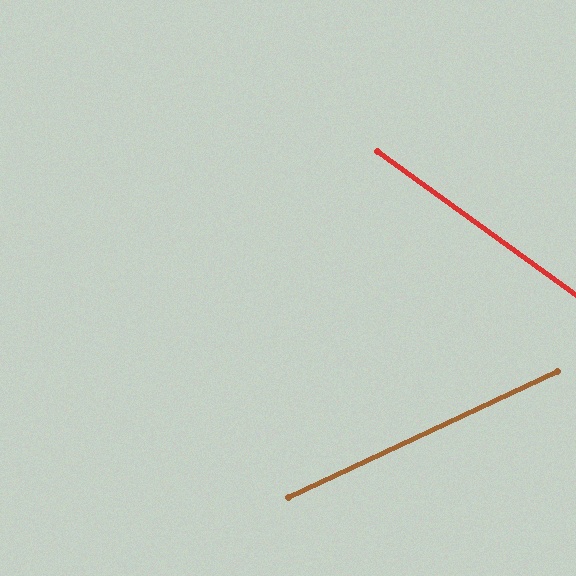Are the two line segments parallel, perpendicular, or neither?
Neither parallel nor perpendicular — they differ by about 61°.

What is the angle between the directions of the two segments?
Approximately 61 degrees.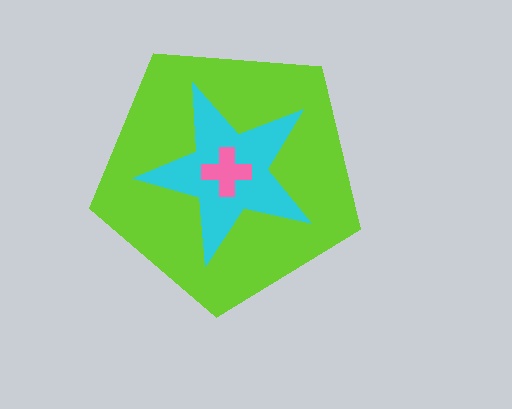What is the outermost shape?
The lime pentagon.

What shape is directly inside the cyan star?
The pink cross.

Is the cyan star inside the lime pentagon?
Yes.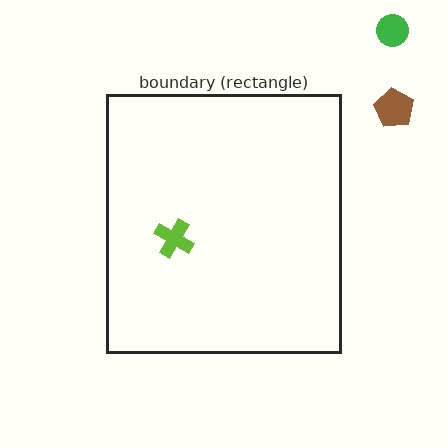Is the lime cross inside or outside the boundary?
Inside.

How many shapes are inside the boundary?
1 inside, 2 outside.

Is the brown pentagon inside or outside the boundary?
Outside.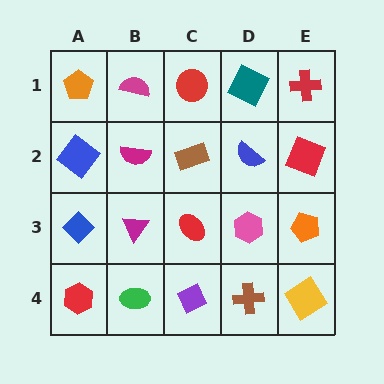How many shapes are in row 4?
5 shapes.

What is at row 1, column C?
A red circle.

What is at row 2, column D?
A blue semicircle.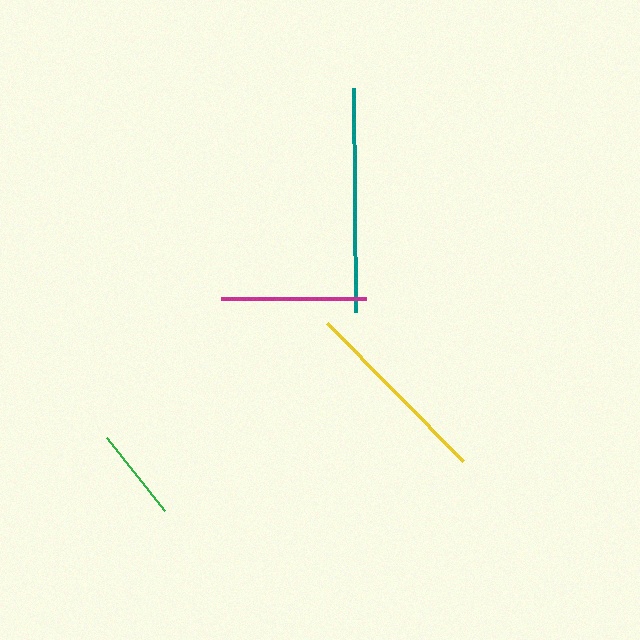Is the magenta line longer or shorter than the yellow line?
The yellow line is longer than the magenta line.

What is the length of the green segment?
The green segment is approximately 93 pixels long.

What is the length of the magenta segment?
The magenta segment is approximately 145 pixels long.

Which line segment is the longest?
The teal line is the longest at approximately 223 pixels.